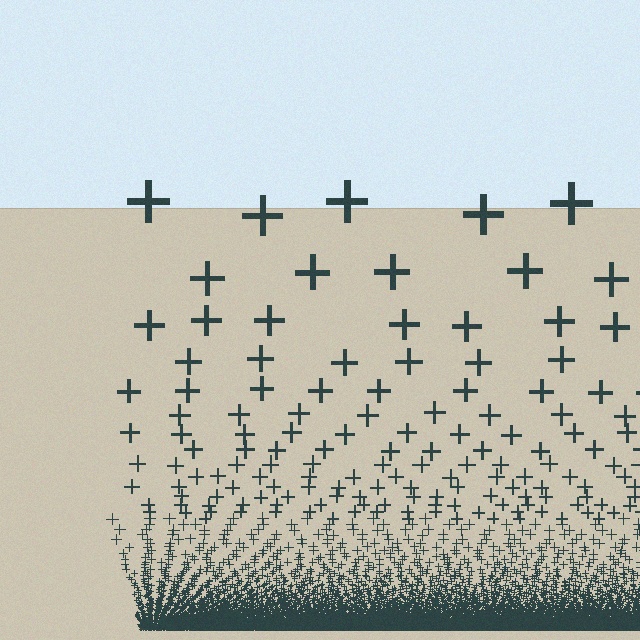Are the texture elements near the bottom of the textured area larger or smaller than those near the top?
Smaller. The gradient is inverted — elements near the bottom are smaller and denser.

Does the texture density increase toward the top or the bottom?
Density increases toward the bottom.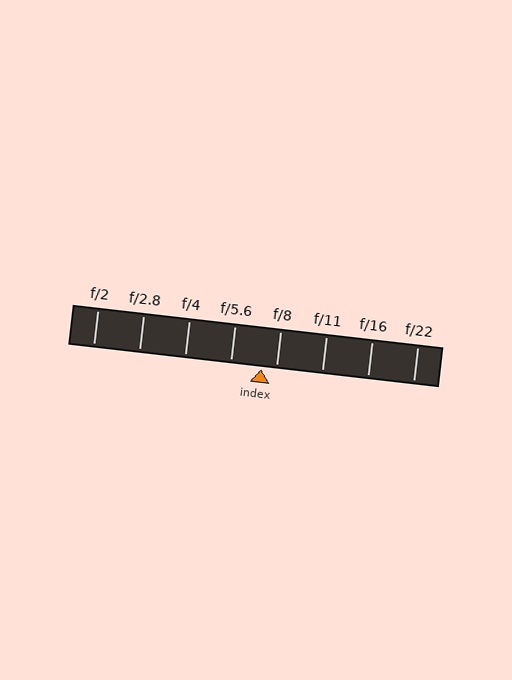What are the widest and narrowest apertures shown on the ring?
The widest aperture shown is f/2 and the narrowest is f/22.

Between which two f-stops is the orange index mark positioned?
The index mark is between f/5.6 and f/8.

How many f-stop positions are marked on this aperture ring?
There are 8 f-stop positions marked.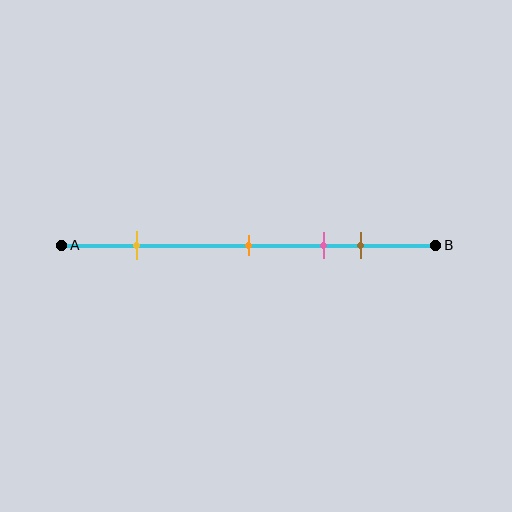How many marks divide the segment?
There are 4 marks dividing the segment.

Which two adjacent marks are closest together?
The pink and brown marks are the closest adjacent pair.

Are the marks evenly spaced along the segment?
No, the marks are not evenly spaced.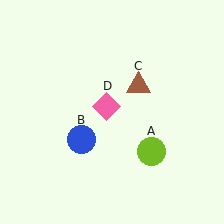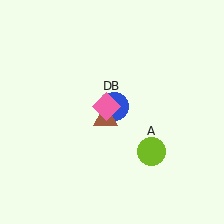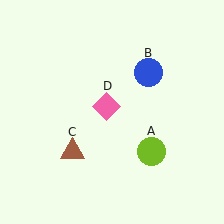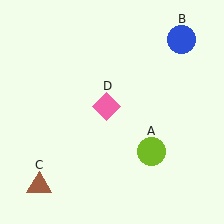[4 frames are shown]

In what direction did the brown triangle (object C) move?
The brown triangle (object C) moved down and to the left.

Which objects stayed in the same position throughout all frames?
Lime circle (object A) and pink diamond (object D) remained stationary.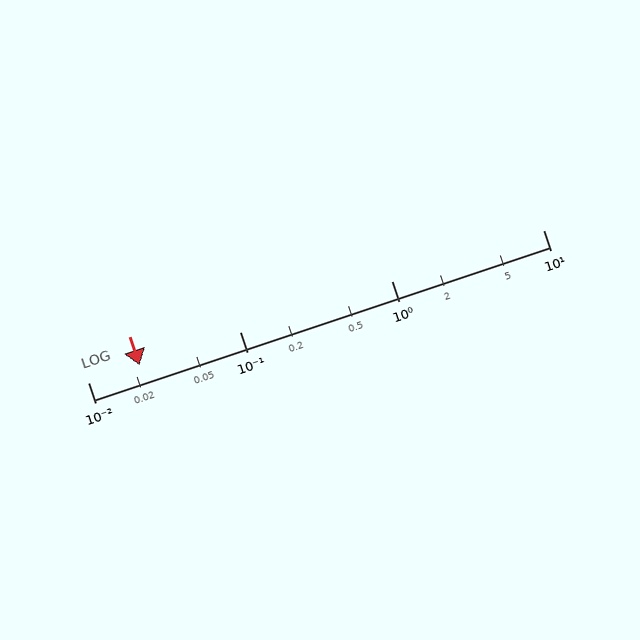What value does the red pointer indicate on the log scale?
The pointer indicates approximately 0.022.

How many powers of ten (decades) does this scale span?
The scale spans 3 decades, from 0.01 to 10.